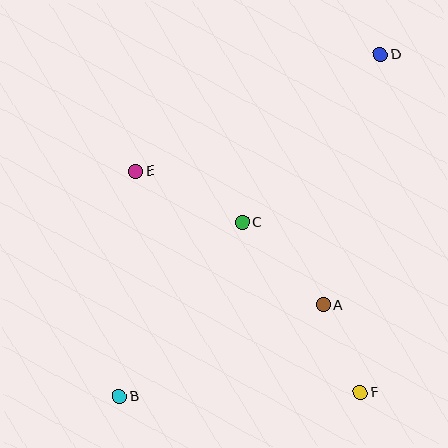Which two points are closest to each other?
Points A and F are closest to each other.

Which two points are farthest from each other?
Points B and D are farthest from each other.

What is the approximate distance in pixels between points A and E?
The distance between A and E is approximately 230 pixels.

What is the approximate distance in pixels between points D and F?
The distance between D and F is approximately 338 pixels.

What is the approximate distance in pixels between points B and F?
The distance between B and F is approximately 241 pixels.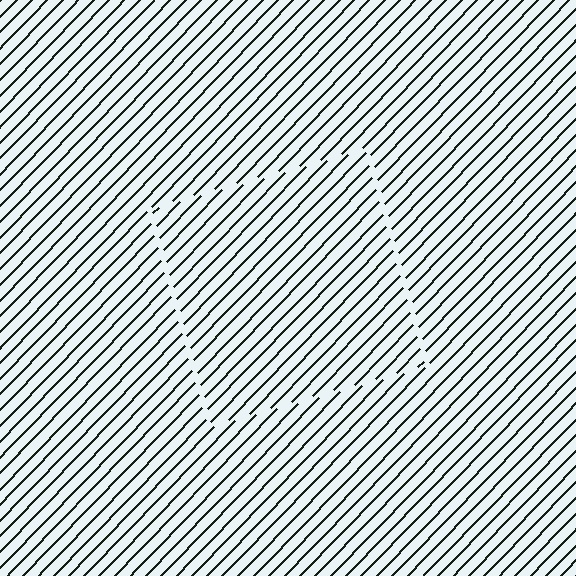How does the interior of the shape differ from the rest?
The interior of the shape contains the same grating, shifted by half a period — the contour is defined by the phase discontinuity where line-ends from the inner and outer gratings abut.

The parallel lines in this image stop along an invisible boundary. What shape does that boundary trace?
An illusory square. The interior of the shape contains the same grating, shifted by half a period — the contour is defined by the phase discontinuity where line-ends from the inner and outer gratings abut.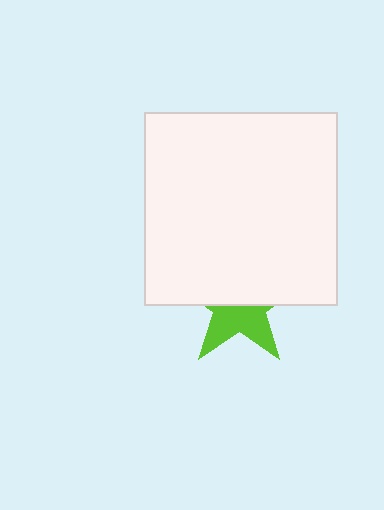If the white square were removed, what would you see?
You would see the complete lime star.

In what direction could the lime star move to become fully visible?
The lime star could move down. That would shift it out from behind the white square entirely.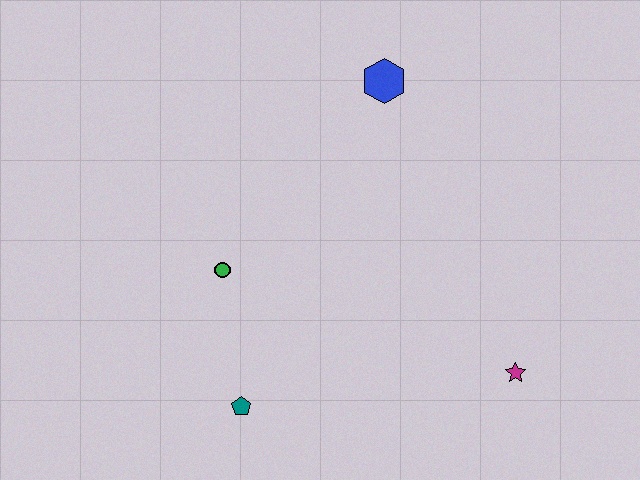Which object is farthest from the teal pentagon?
The blue hexagon is farthest from the teal pentagon.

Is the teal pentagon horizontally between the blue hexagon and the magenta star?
No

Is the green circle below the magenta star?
No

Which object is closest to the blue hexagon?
The green circle is closest to the blue hexagon.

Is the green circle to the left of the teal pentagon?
Yes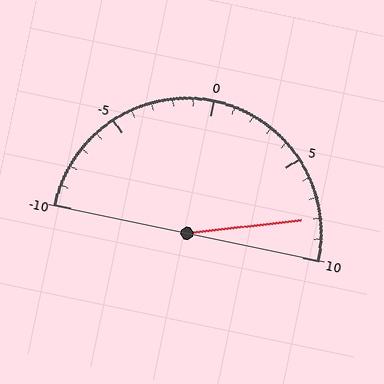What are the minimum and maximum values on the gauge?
The gauge ranges from -10 to 10.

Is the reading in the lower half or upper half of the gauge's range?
The reading is in the upper half of the range (-10 to 10).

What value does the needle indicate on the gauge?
The needle indicates approximately 8.